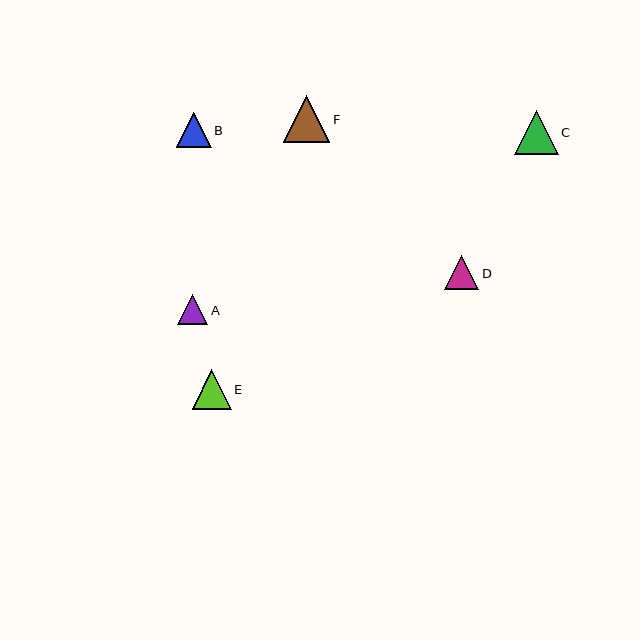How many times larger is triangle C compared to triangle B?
Triangle C is approximately 1.3 times the size of triangle B.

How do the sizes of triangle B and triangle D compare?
Triangle B and triangle D are approximately the same size.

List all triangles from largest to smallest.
From largest to smallest: F, C, E, B, D, A.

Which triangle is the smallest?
Triangle A is the smallest with a size of approximately 31 pixels.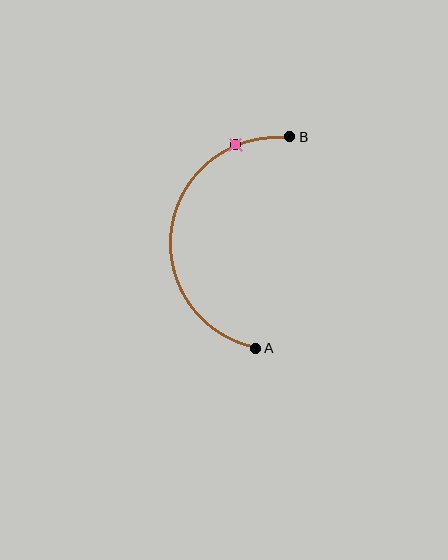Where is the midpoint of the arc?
The arc midpoint is the point on the curve farthest from the straight line joining A and B. It sits to the left of that line.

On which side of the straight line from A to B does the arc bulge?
The arc bulges to the left of the straight line connecting A and B.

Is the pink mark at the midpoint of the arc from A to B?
No. The pink mark lies on the arc but is closer to endpoint B. The arc midpoint would be at the point on the curve equidistant along the arc from both A and B.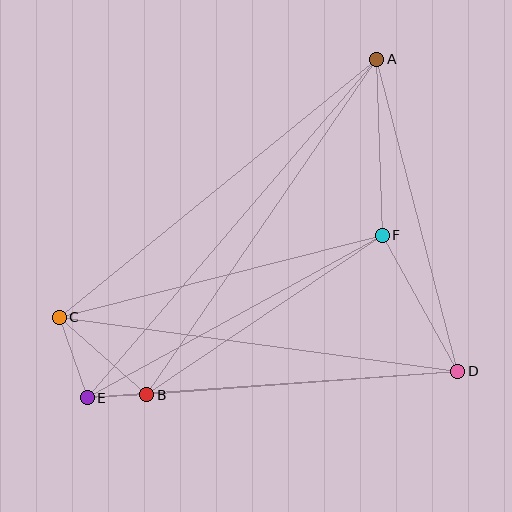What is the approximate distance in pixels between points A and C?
The distance between A and C is approximately 409 pixels.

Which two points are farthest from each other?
Points A and E are farthest from each other.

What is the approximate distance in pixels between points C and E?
The distance between C and E is approximately 85 pixels.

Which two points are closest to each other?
Points B and E are closest to each other.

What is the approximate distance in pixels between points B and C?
The distance between B and C is approximately 117 pixels.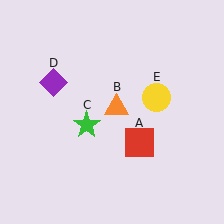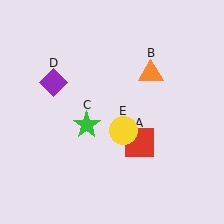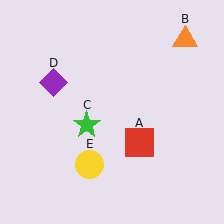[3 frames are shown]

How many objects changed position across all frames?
2 objects changed position: orange triangle (object B), yellow circle (object E).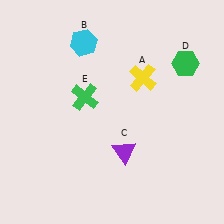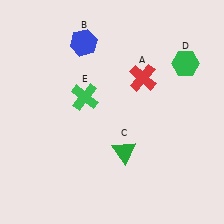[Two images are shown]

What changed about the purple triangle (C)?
In Image 1, C is purple. In Image 2, it changed to green.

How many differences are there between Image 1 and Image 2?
There are 3 differences between the two images.